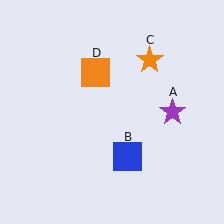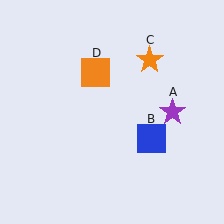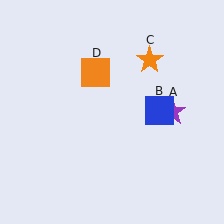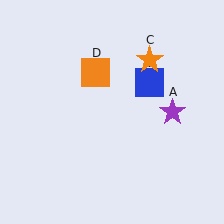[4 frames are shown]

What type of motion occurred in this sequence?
The blue square (object B) rotated counterclockwise around the center of the scene.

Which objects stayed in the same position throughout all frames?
Purple star (object A) and orange star (object C) and orange square (object D) remained stationary.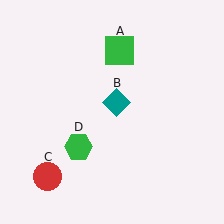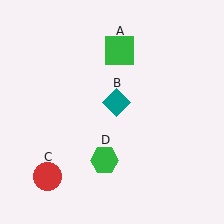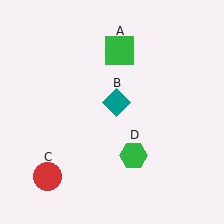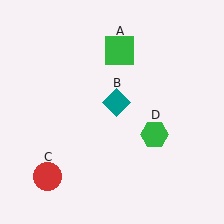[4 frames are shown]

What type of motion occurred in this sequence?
The green hexagon (object D) rotated counterclockwise around the center of the scene.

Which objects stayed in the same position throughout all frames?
Green square (object A) and teal diamond (object B) and red circle (object C) remained stationary.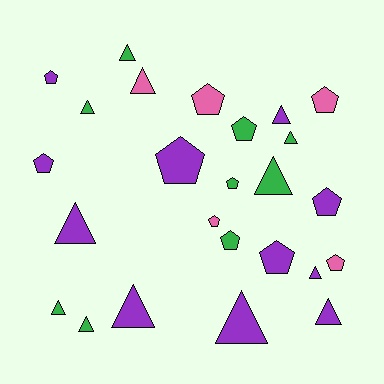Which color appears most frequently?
Purple, with 11 objects.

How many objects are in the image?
There are 25 objects.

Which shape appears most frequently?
Triangle, with 13 objects.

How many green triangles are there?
There are 6 green triangles.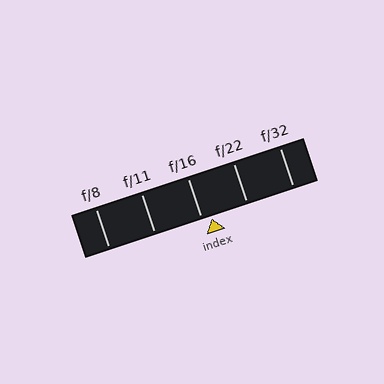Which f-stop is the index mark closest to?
The index mark is closest to f/16.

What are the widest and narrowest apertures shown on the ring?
The widest aperture shown is f/8 and the narrowest is f/32.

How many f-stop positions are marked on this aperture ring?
There are 5 f-stop positions marked.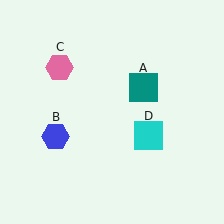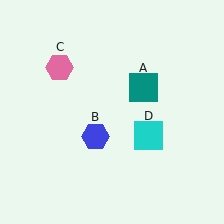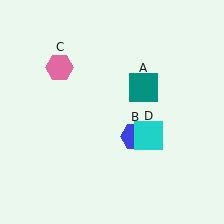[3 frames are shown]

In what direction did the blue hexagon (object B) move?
The blue hexagon (object B) moved right.